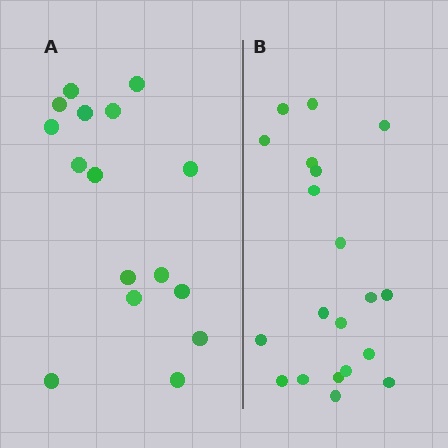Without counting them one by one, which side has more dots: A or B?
Region B (the right region) has more dots.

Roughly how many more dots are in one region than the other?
Region B has about 4 more dots than region A.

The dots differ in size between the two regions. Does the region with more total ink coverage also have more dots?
No. Region A has more total ink coverage because its dots are larger, but region B actually contains more individual dots. Total area can be misleading — the number of items is what matters here.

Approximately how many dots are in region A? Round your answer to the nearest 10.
About 20 dots. (The exact count is 16, which rounds to 20.)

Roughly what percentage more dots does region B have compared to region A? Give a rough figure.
About 25% more.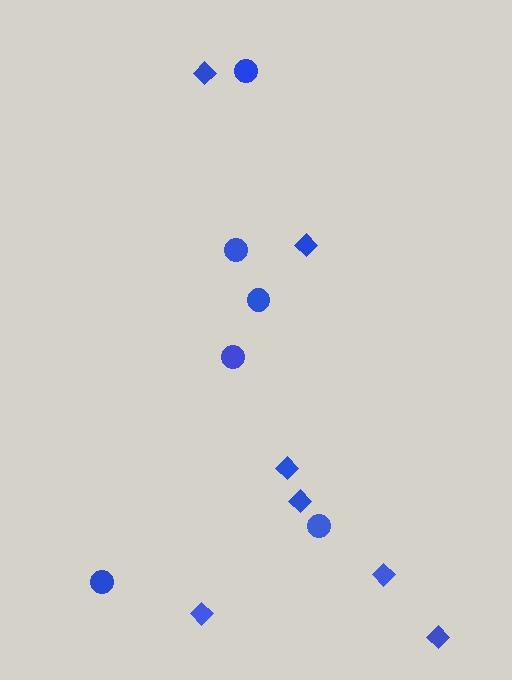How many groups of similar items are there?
There are 2 groups: one group of circles (6) and one group of diamonds (7).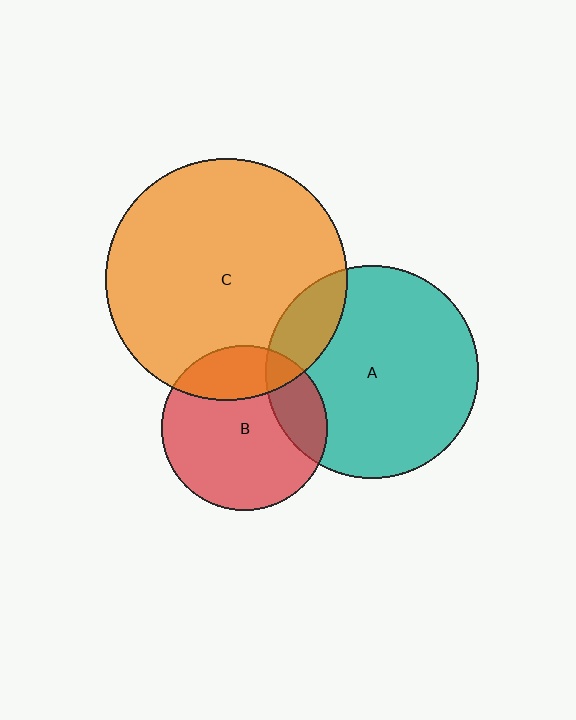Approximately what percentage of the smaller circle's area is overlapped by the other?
Approximately 15%.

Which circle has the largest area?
Circle C (orange).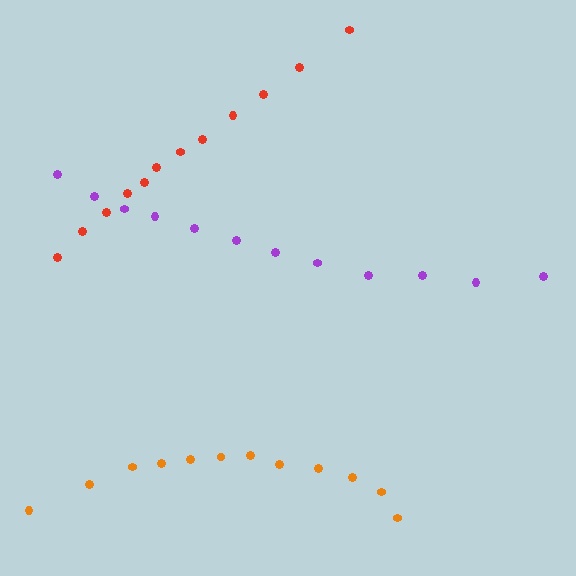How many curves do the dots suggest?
There are 3 distinct paths.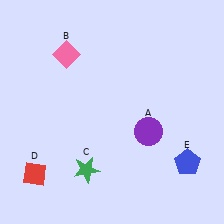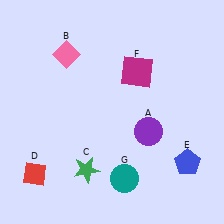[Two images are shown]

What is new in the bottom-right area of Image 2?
A teal circle (G) was added in the bottom-right area of Image 2.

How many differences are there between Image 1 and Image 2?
There are 2 differences between the two images.